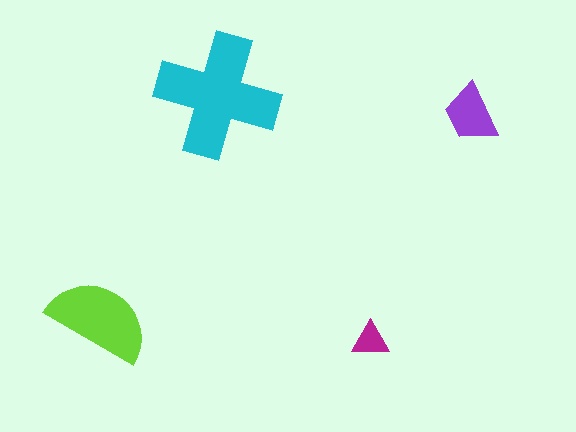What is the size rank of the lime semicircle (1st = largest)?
2nd.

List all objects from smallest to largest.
The magenta triangle, the purple trapezoid, the lime semicircle, the cyan cross.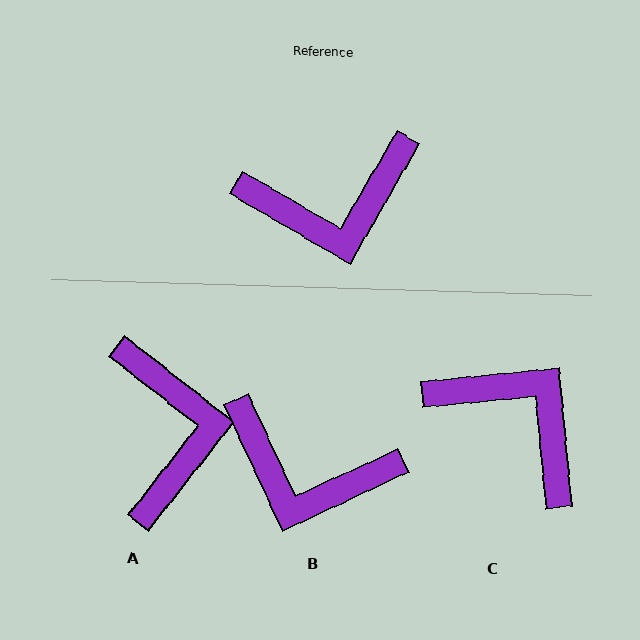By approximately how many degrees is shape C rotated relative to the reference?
Approximately 126 degrees counter-clockwise.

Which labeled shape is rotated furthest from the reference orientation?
C, about 126 degrees away.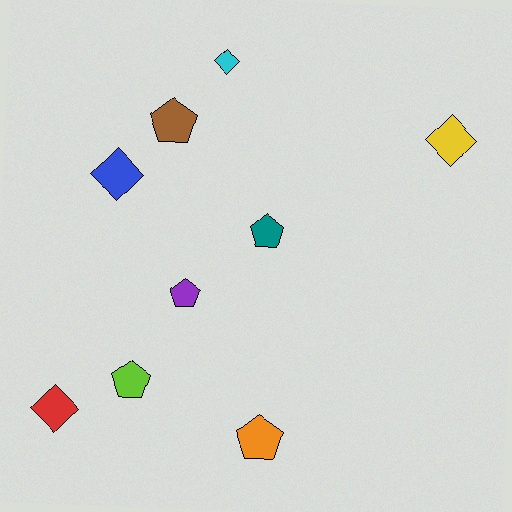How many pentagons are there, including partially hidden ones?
There are 5 pentagons.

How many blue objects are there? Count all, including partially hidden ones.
There is 1 blue object.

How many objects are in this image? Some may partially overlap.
There are 9 objects.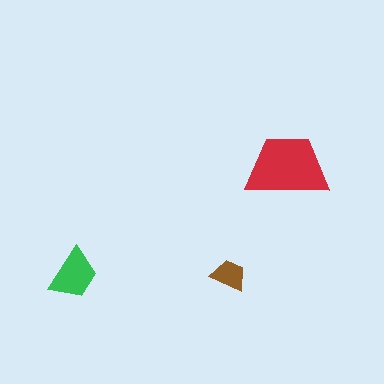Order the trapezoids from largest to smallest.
the red one, the green one, the brown one.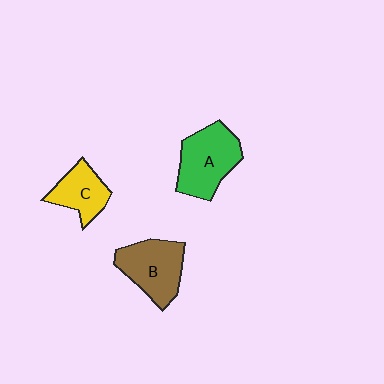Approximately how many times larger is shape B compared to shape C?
Approximately 1.4 times.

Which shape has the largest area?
Shape A (green).